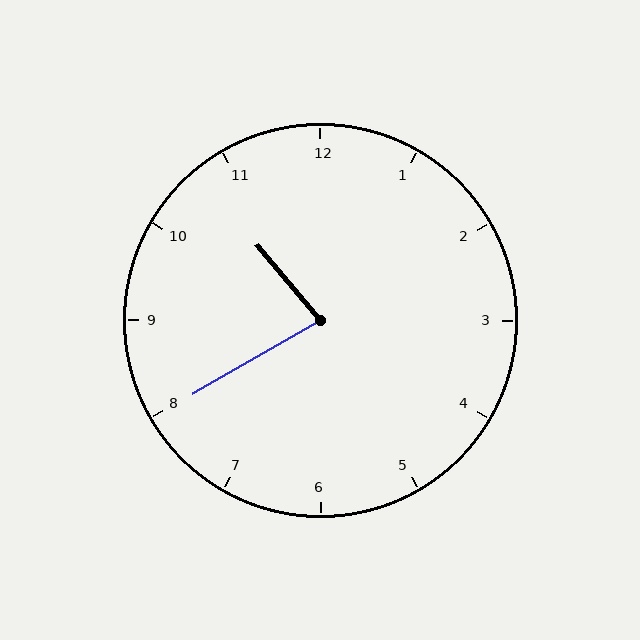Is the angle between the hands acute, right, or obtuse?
It is acute.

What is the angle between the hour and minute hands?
Approximately 80 degrees.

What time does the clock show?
10:40.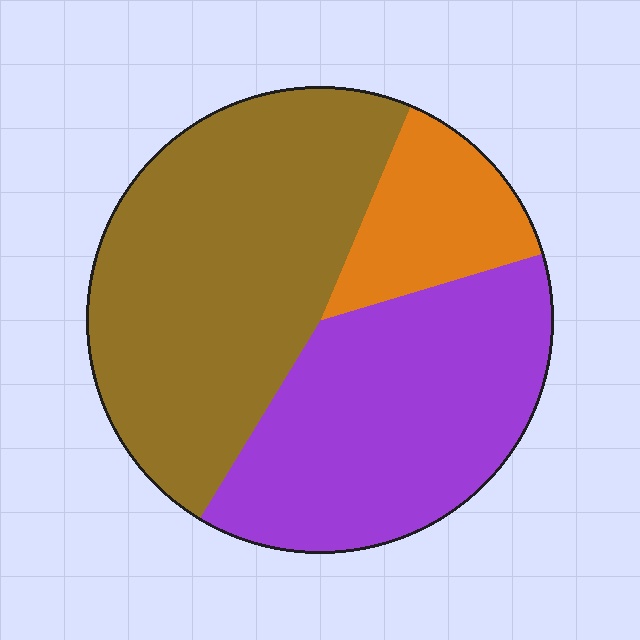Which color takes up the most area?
Brown, at roughly 50%.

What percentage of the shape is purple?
Purple takes up about three eighths (3/8) of the shape.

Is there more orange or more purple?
Purple.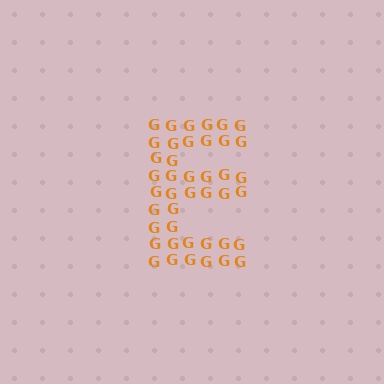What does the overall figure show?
The overall figure shows the letter E.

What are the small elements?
The small elements are letter G's.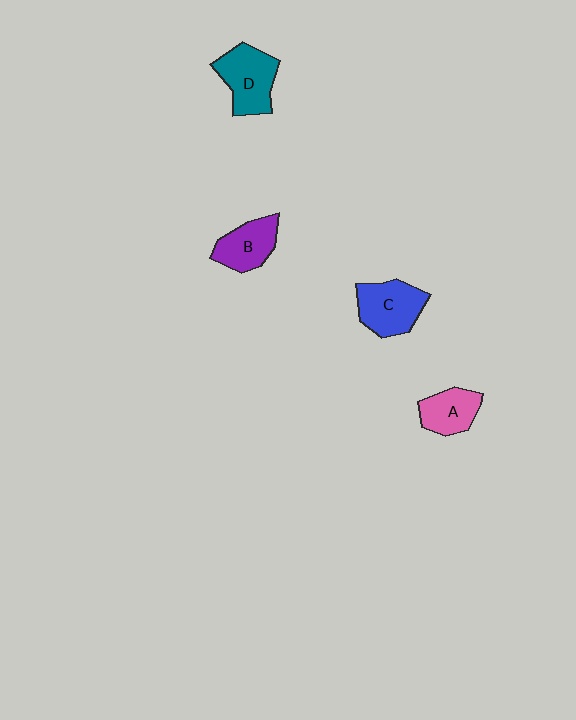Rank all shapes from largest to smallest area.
From largest to smallest: D (teal), C (blue), B (purple), A (pink).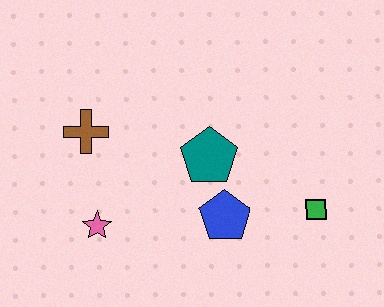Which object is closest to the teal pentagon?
The blue pentagon is closest to the teal pentagon.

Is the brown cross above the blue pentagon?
Yes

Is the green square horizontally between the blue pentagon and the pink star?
No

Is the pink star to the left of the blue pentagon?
Yes